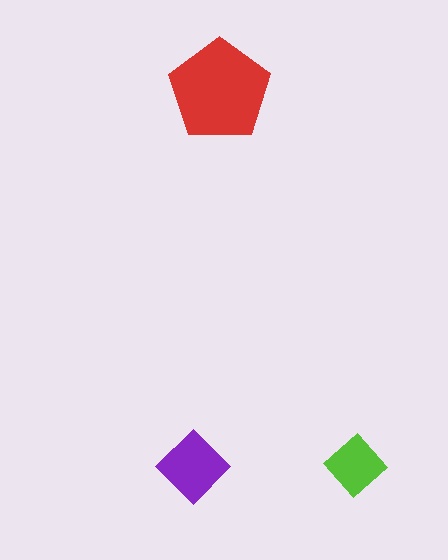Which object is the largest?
The red pentagon.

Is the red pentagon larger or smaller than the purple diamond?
Larger.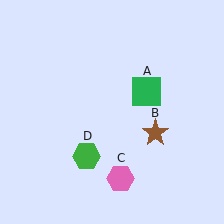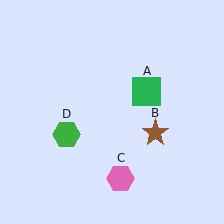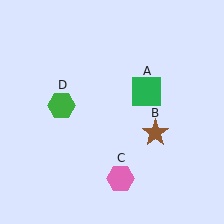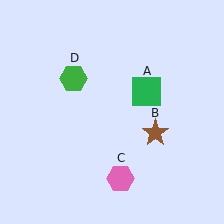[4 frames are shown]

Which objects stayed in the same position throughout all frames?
Green square (object A) and brown star (object B) and pink hexagon (object C) remained stationary.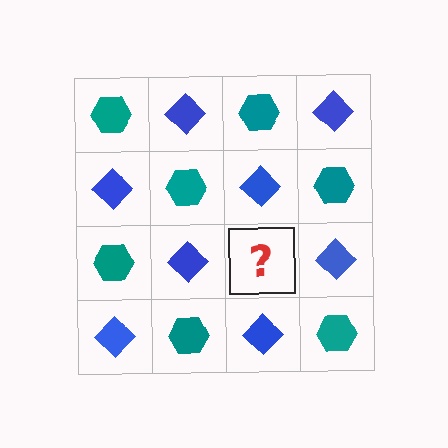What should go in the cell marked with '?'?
The missing cell should contain a teal hexagon.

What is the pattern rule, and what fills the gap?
The rule is that it alternates teal hexagon and blue diamond in a checkerboard pattern. The gap should be filled with a teal hexagon.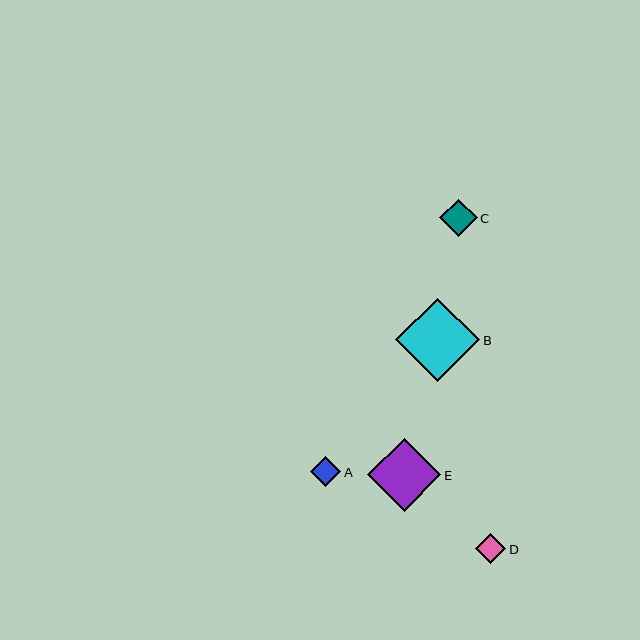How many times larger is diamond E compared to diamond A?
Diamond E is approximately 2.5 times the size of diamond A.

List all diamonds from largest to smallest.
From largest to smallest: B, E, C, D, A.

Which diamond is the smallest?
Diamond A is the smallest with a size of approximately 30 pixels.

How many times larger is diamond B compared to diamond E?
Diamond B is approximately 1.1 times the size of diamond E.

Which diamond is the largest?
Diamond B is the largest with a size of approximately 84 pixels.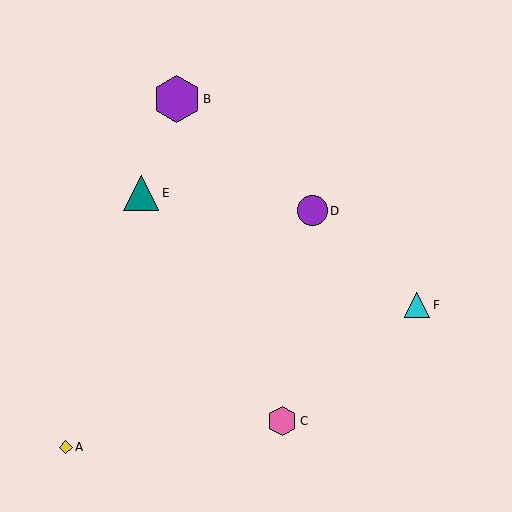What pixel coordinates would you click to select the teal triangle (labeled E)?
Click at (141, 193) to select the teal triangle E.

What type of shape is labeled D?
Shape D is a purple circle.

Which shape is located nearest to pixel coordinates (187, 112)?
The purple hexagon (labeled B) at (177, 99) is nearest to that location.